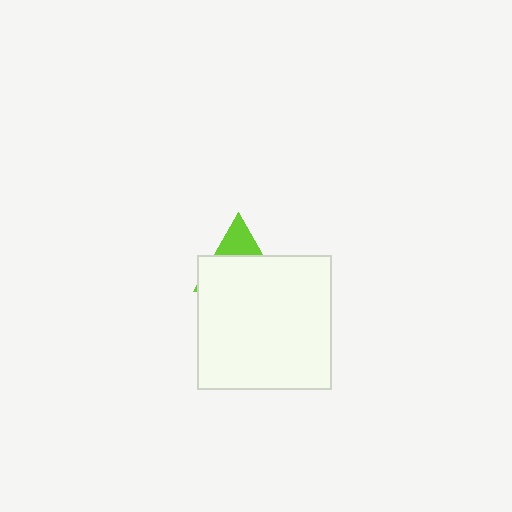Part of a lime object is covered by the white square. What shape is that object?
It is a triangle.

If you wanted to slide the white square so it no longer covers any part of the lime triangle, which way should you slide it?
Slide it down — that is the most direct way to separate the two shapes.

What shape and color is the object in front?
The object in front is a white square.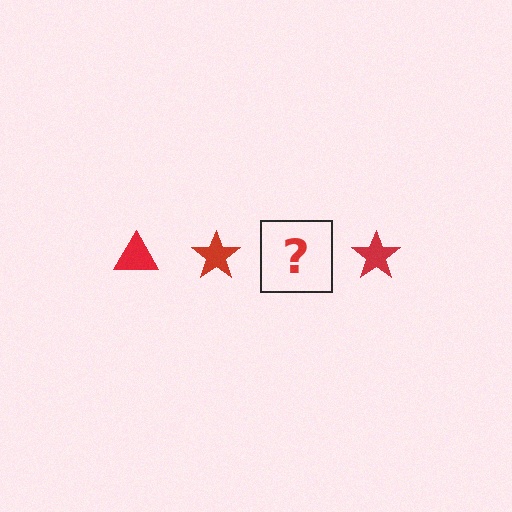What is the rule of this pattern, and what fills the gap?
The rule is that the pattern cycles through triangle, star shapes in red. The gap should be filled with a red triangle.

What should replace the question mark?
The question mark should be replaced with a red triangle.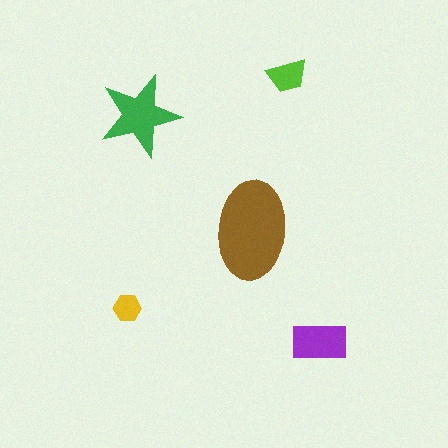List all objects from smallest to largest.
The yellow hexagon, the lime trapezoid, the purple rectangle, the green star, the brown ellipse.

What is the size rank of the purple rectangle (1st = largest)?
3rd.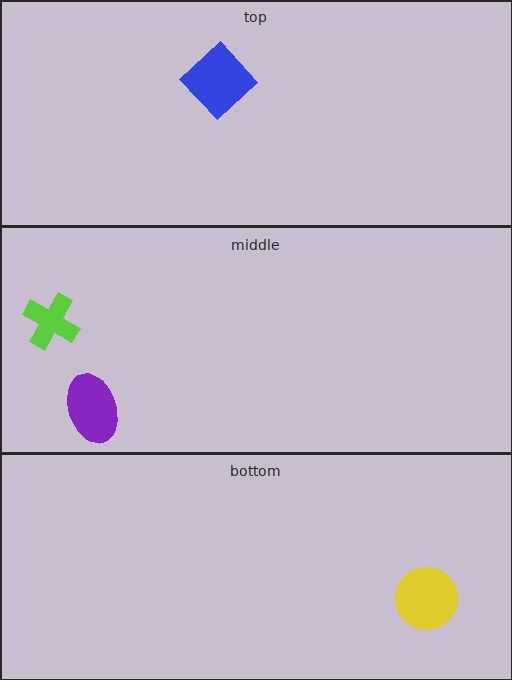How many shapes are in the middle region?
2.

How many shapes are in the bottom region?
1.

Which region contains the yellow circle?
The bottom region.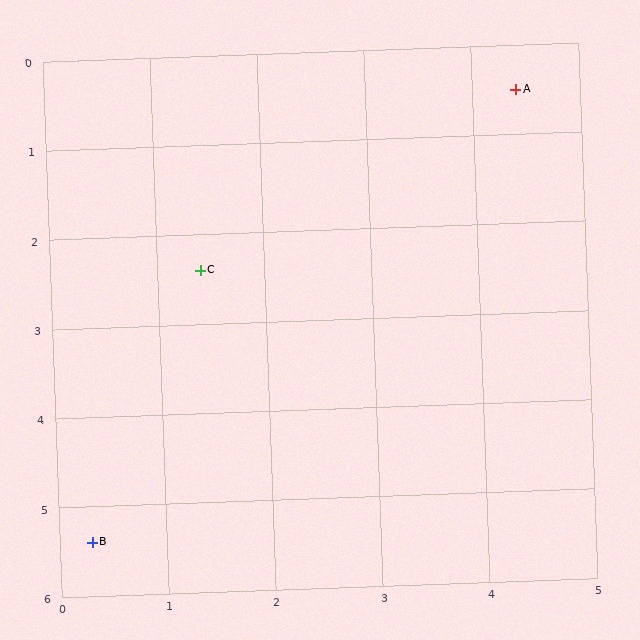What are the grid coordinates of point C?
Point C is at approximately (1.4, 2.4).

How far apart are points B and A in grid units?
Points B and A are about 6.4 grid units apart.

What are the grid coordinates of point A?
Point A is at approximately (4.4, 0.5).